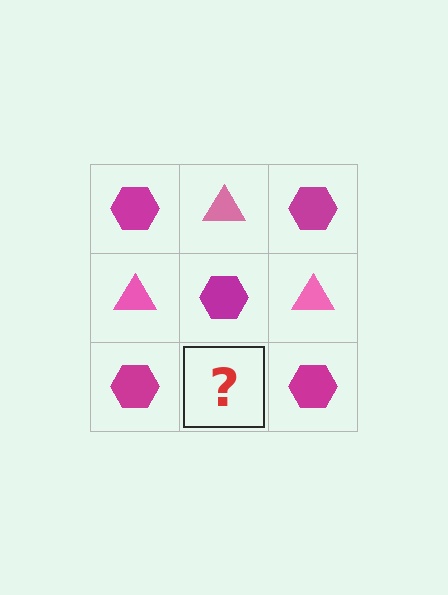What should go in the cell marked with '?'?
The missing cell should contain a pink triangle.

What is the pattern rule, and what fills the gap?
The rule is that it alternates magenta hexagon and pink triangle in a checkerboard pattern. The gap should be filled with a pink triangle.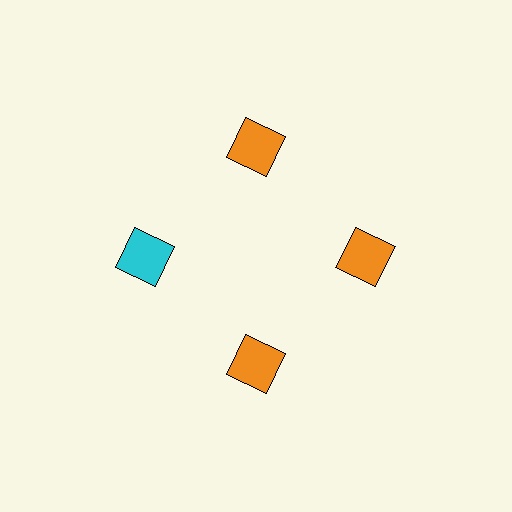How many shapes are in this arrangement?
There are 4 shapes arranged in a ring pattern.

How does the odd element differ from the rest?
It has a different color: cyan instead of orange.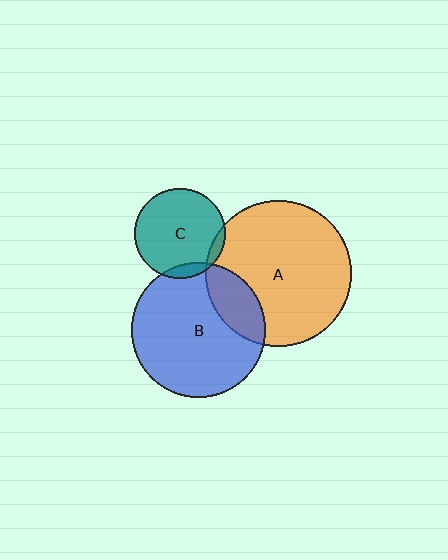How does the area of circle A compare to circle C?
Approximately 2.6 times.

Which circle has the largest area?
Circle A (orange).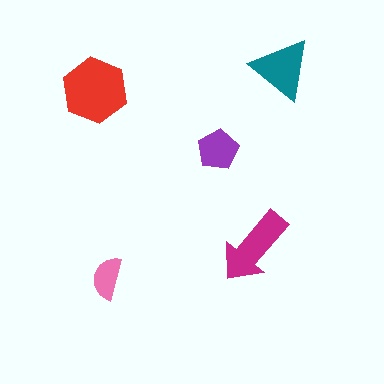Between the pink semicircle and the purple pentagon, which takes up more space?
The purple pentagon.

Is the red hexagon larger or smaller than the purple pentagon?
Larger.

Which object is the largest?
The red hexagon.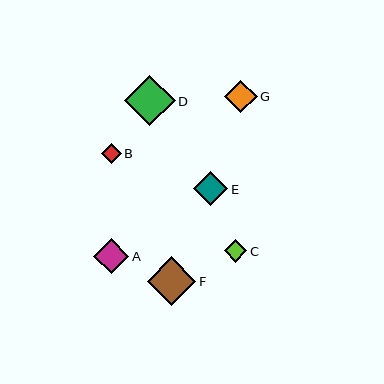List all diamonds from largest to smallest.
From largest to smallest: D, F, A, E, G, C, B.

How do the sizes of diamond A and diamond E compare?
Diamond A and diamond E are approximately the same size.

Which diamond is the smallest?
Diamond B is the smallest with a size of approximately 19 pixels.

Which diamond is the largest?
Diamond D is the largest with a size of approximately 50 pixels.